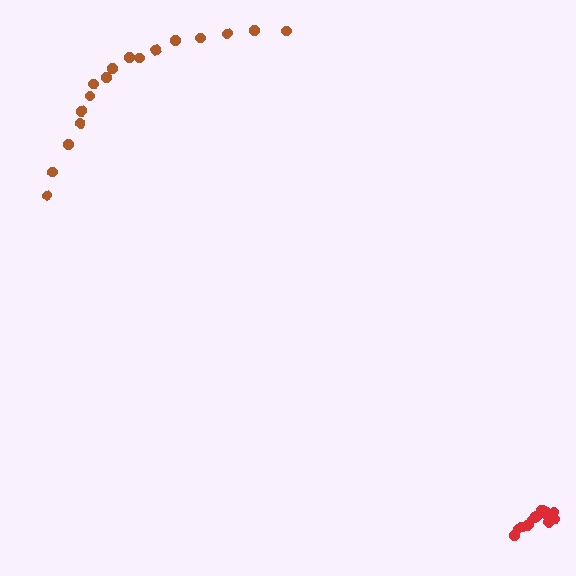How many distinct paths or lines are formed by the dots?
There are 2 distinct paths.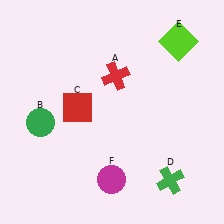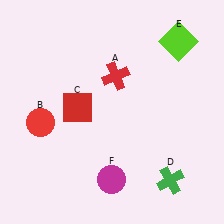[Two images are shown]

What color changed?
The circle (B) changed from green in Image 1 to red in Image 2.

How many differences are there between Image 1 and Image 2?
There is 1 difference between the two images.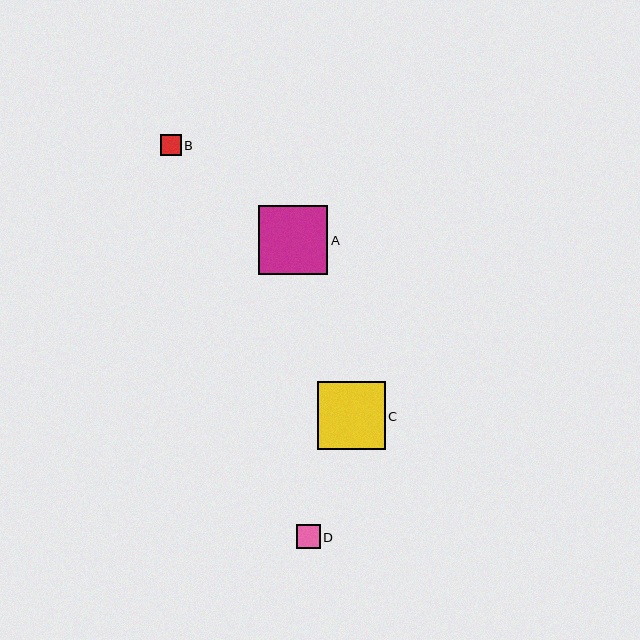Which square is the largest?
Square A is the largest with a size of approximately 69 pixels.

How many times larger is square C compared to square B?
Square C is approximately 3.3 times the size of square B.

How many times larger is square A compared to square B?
Square A is approximately 3.3 times the size of square B.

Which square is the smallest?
Square B is the smallest with a size of approximately 21 pixels.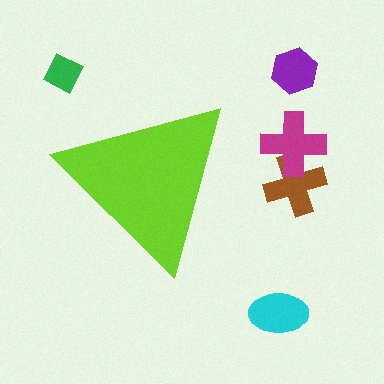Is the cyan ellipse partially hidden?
No, the cyan ellipse is fully visible.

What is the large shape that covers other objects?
A lime triangle.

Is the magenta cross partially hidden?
No, the magenta cross is fully visible.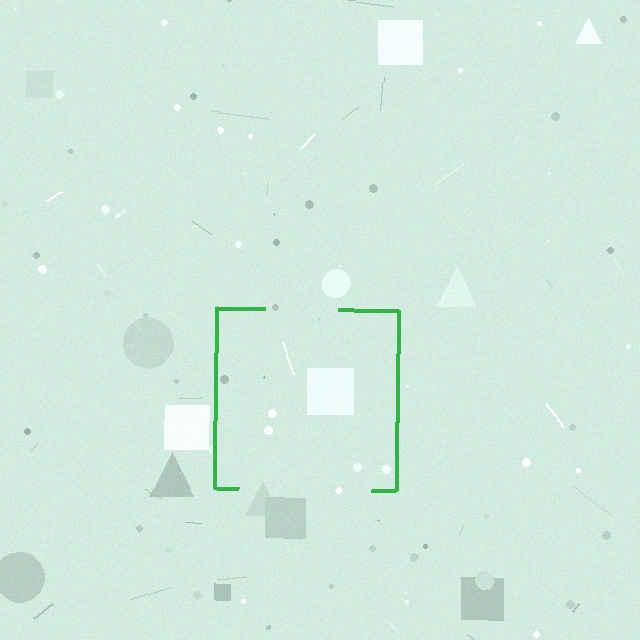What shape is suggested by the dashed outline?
The dashed outline suggests a square.